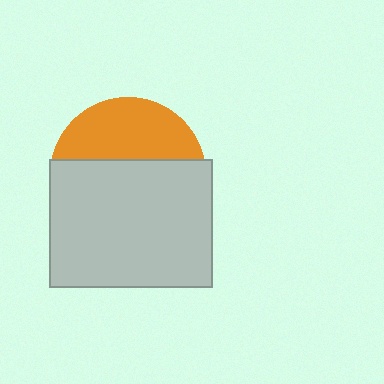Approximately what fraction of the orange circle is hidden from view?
Roughly 63% of the orange circle is hidden behind the light gray rectangle.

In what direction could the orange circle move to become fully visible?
The orange circle could move up. That would shift it out from behind the light gray rectangle entirely.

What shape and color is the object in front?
The object in front is a light gray rectangle.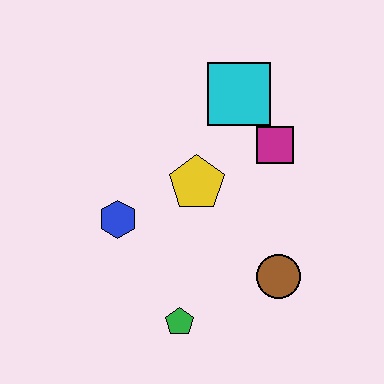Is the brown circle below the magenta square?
Yes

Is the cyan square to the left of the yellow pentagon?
No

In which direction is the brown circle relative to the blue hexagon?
The brown circle is to the right of the blue hexagon.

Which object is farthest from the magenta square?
The green pentagon is farthest from the magenta square.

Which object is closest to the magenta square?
The cyan square is closest to the magenta square.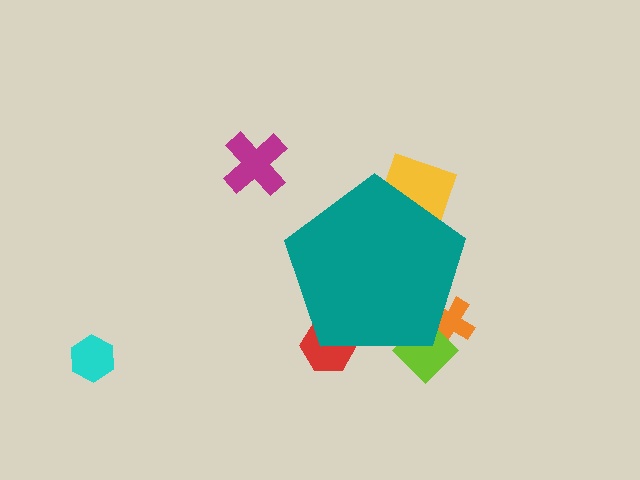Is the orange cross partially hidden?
Yes, the orange cross is partially hidden behind the teal pentagon.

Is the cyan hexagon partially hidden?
No, the cyan hexagon is fully visible.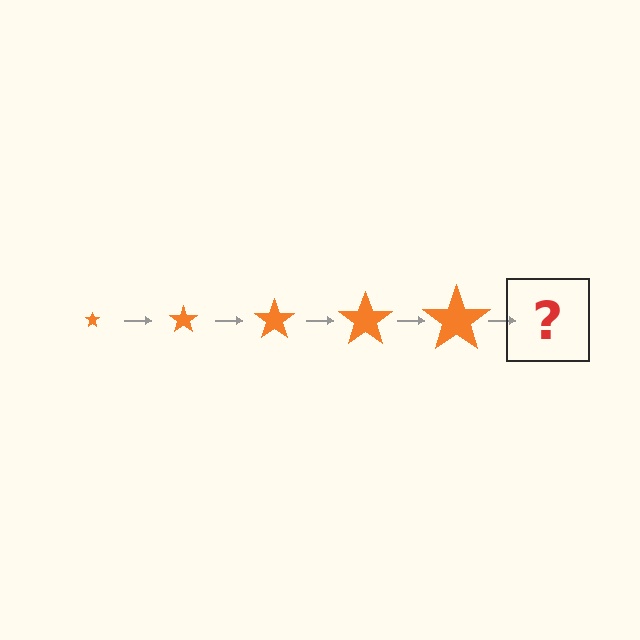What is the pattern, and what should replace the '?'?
The pattern is that the star gets progressively larger each step. The '?' should be an orange star, larger than the previous one.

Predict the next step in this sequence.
The next step is an orange star, larger than the previous one.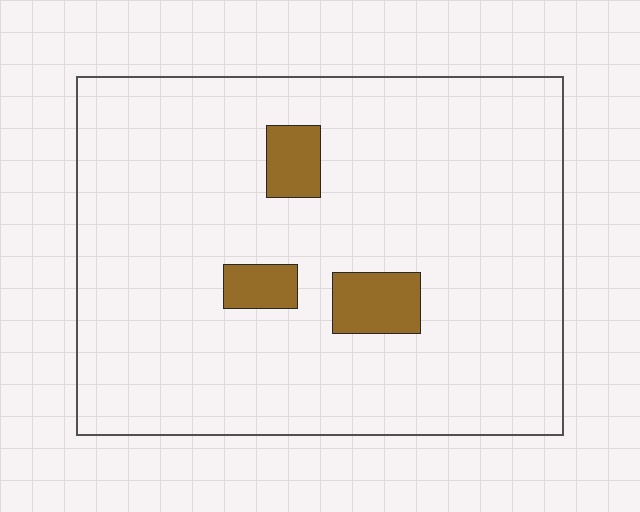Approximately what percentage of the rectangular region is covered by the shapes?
Approximately 5%.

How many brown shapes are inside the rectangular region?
3.